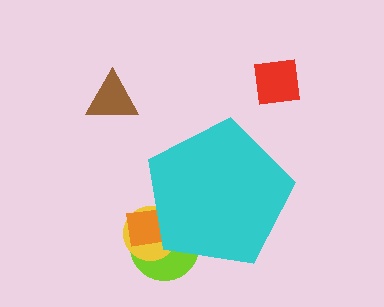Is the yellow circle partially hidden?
Yes, the yellow circle is partially hidden behind the cyan pentagon.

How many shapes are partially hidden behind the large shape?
3 shapes are partially hidden.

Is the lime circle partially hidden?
Yes, the lime circle is partially hidden behind the cyan pentagon.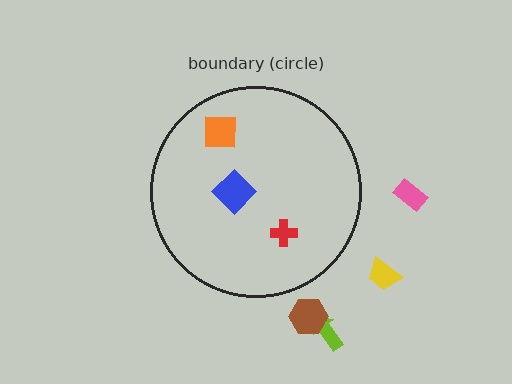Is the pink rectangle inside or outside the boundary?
Outside.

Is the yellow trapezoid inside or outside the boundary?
Outside.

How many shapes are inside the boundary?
3 inside, 4 outside.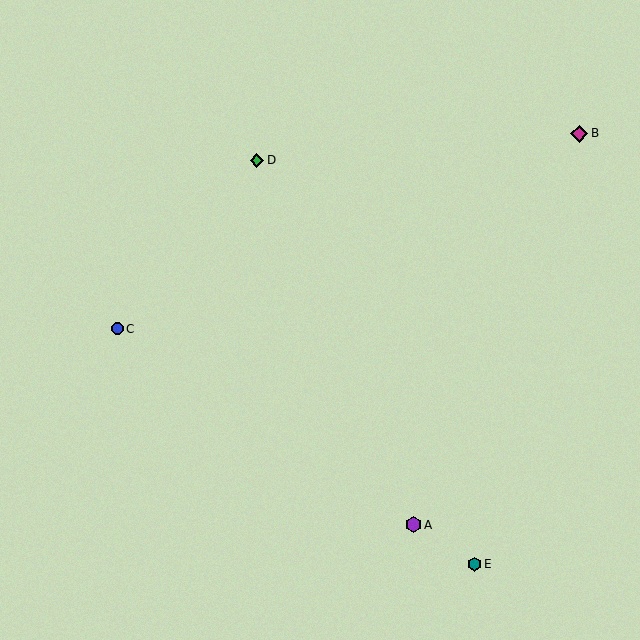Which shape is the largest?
The magenta diamond (labeled B) is the largest.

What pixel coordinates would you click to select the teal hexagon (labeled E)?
Click at (475, 564) to select the teal hexagon E.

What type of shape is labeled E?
Shape E is a teal hexagon.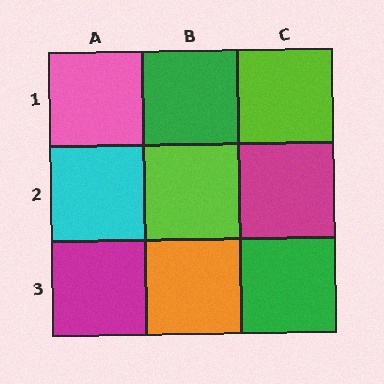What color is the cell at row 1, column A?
Pink.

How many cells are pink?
1 cell is pink.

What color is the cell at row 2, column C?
Magenta.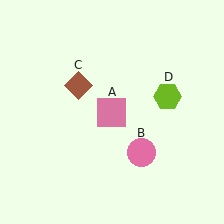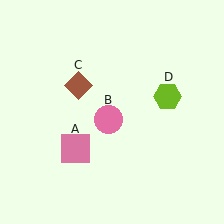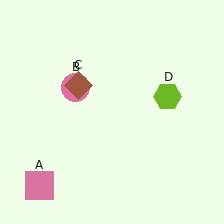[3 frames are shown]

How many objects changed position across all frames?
2 objects changed position: pink square (object A), pink circle (object B).